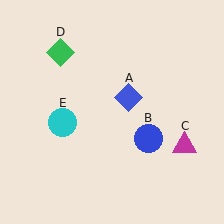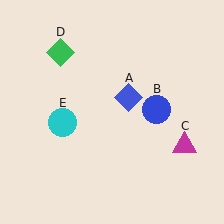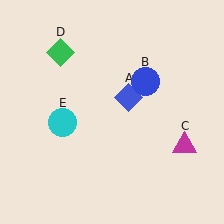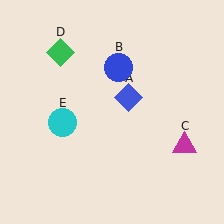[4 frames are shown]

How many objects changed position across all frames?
1 object changed position: blue circle (object B).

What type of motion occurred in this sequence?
The blue circle (object B) rotated counterclockwise around the center of the scene.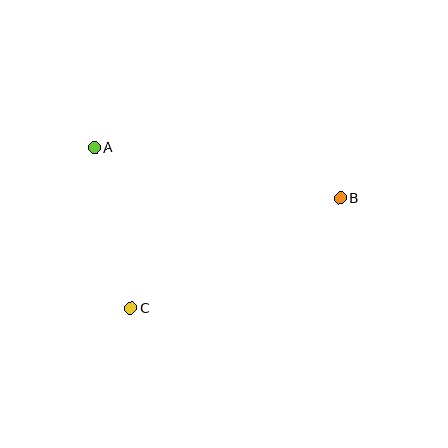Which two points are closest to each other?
Points A and C are closest to each other.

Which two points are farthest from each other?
Points A and B are farthest from each other.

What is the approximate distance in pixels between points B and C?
The distance between B and C is approximately 237 pixels.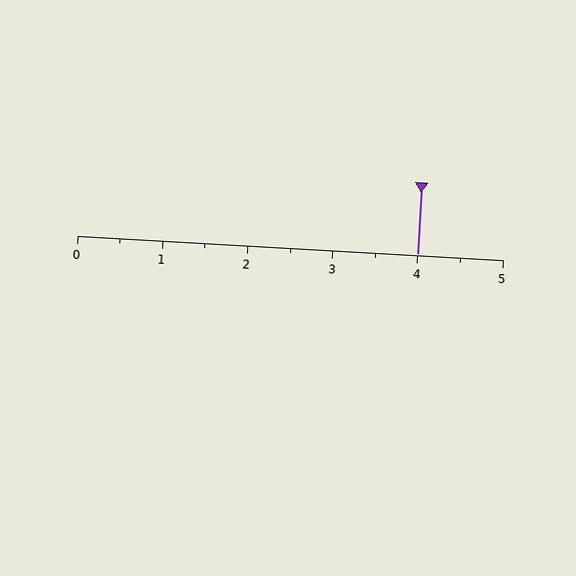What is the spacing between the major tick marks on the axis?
The major ticks are spaced 1 apart.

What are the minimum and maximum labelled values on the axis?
The axis runs from 0 to 5.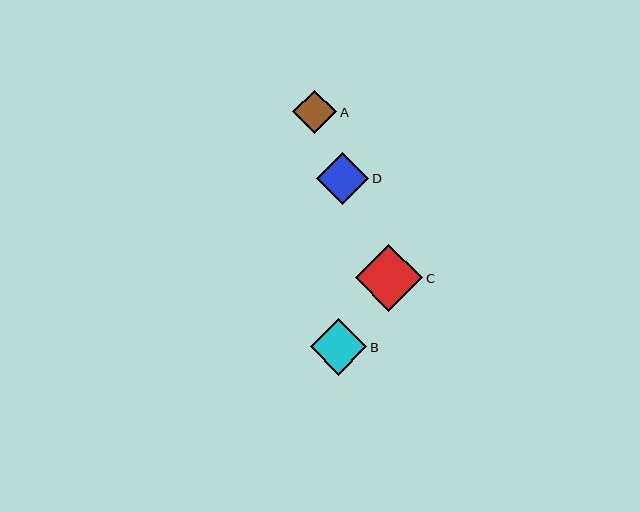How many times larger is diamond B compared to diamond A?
Diamond B is approximately 1.3 times the size of diamond A.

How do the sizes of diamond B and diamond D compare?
Diamond B and diamond D are approximately the same size.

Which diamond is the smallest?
Diamond A is the smallest with a size of approximately 44 pixels.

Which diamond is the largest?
Diamond C is the largest with a size of approximately 67 pixels.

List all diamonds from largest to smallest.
From largest to smallest: C, B, D, A.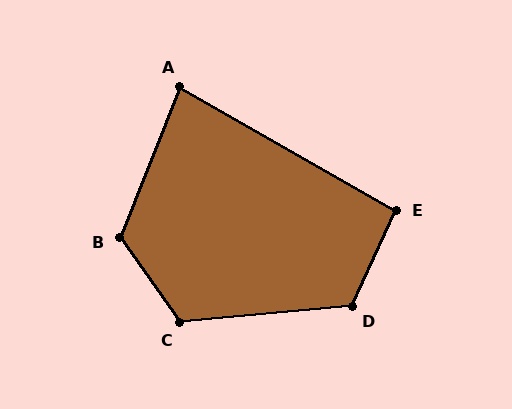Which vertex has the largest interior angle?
B, at approximately 123 degrees.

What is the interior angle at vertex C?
Approximately 120 degrees (obtuse).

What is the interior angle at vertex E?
Approximately 95 degrees (obtuse).